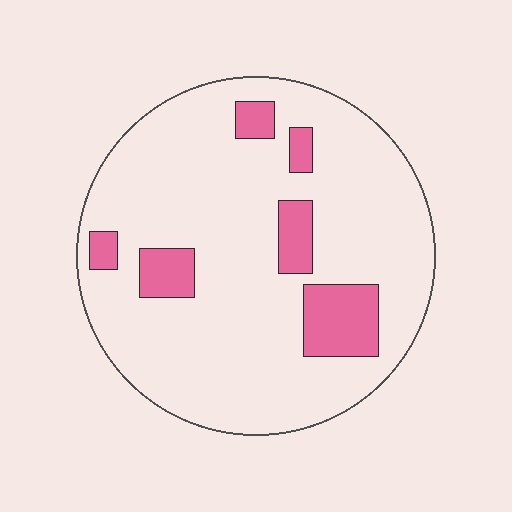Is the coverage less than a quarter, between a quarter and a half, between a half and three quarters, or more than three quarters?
Less than a quarter.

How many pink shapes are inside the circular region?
6.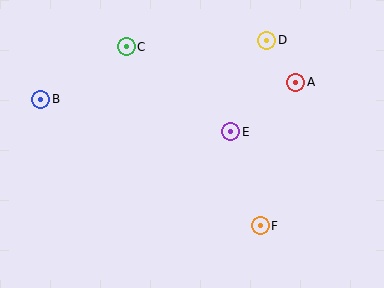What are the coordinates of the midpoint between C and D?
The midpoint between C and D is at (197, 43).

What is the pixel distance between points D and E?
The distance between D and E is 99 pixels.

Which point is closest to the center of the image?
Point E at (231, 132) is closest to the center.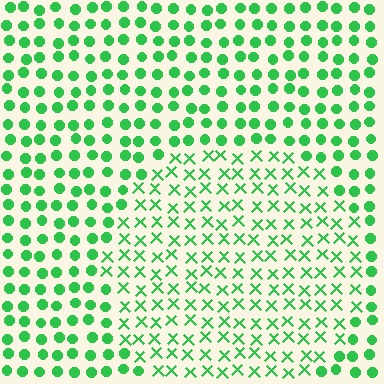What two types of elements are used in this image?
The image uses X marks inside the circle region and circles outside it.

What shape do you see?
I see a circle.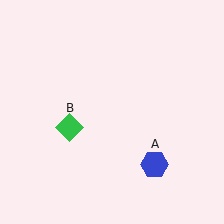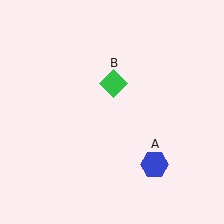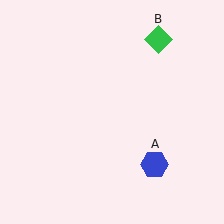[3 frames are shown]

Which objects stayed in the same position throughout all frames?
Blue hexagon (object A) remained stationary.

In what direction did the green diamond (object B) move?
The green diamond (object B) moved up and to the right.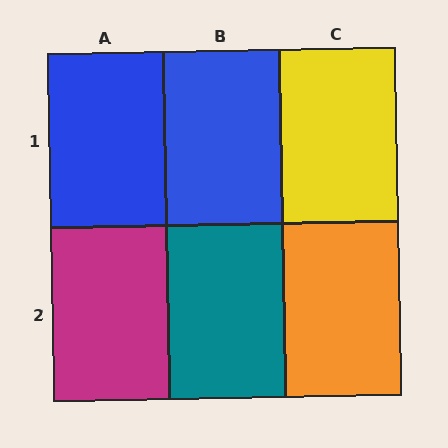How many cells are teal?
1 cell is teal.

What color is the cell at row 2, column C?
Orange.